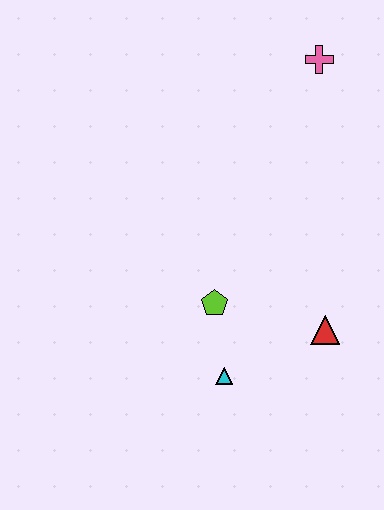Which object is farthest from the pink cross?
The cyan triangle is farthest from the pink cross.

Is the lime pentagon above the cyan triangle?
Yes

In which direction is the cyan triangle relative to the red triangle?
The cyan triangle is to the left of the red triangle.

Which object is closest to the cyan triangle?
The lime pentagon is closest to the cyan triangle.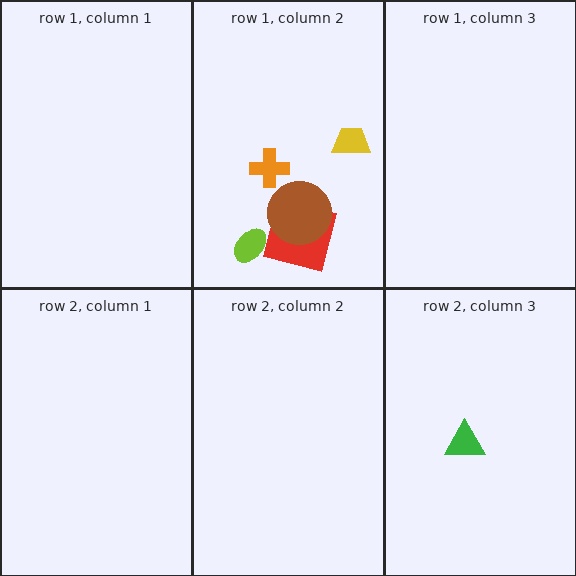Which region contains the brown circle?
The row 1, column 2 region.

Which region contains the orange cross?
The row 1, column 2 region.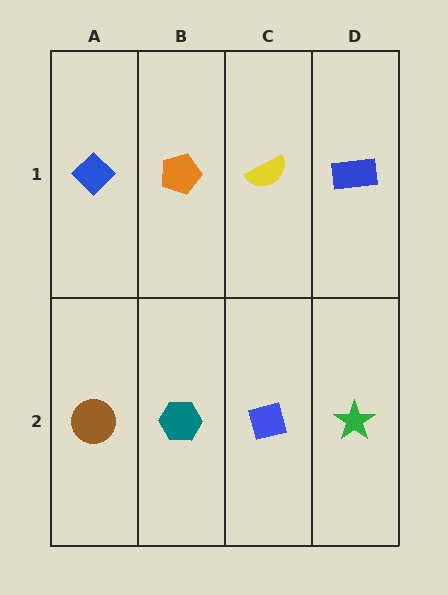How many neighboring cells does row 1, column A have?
2.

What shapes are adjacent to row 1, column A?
A brown circle (row 2, column A), an orange pentagon (row 1, column B).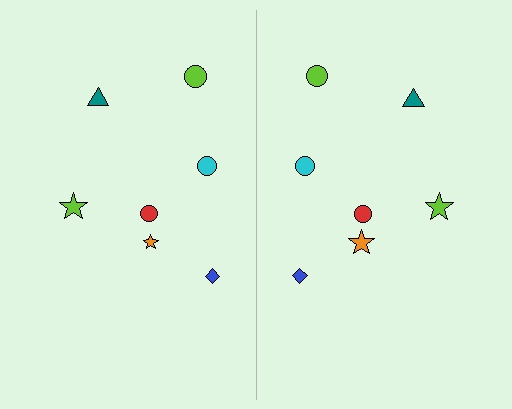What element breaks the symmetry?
The orange star on the right side has a different size than its mirror counterpart.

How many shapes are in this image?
There are 14 shapes in this image.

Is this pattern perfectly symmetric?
No, the pattern is not perfectly symmetric. The orange star on the right side has a different size than its mirror counterpart.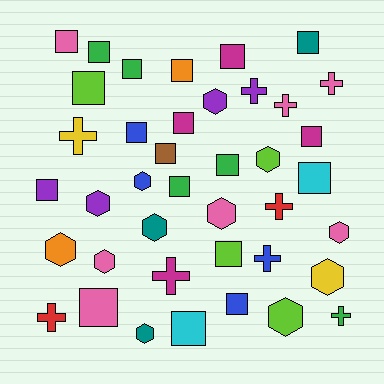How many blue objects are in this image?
There are 4 blue objects.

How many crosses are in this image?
There are 9 crosses.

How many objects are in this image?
There are 40 objects.